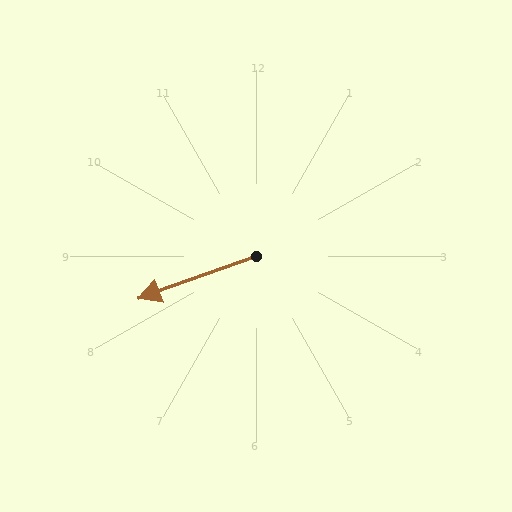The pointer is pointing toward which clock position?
Roughly 8 o'clock.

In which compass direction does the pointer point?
West.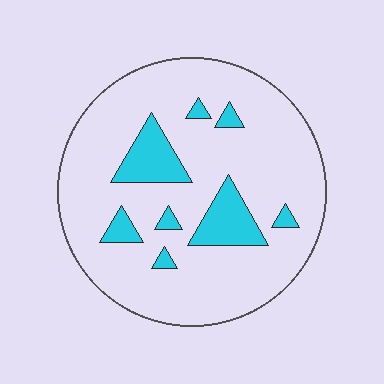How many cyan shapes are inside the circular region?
8.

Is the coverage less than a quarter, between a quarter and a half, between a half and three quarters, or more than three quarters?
Less than a quarter.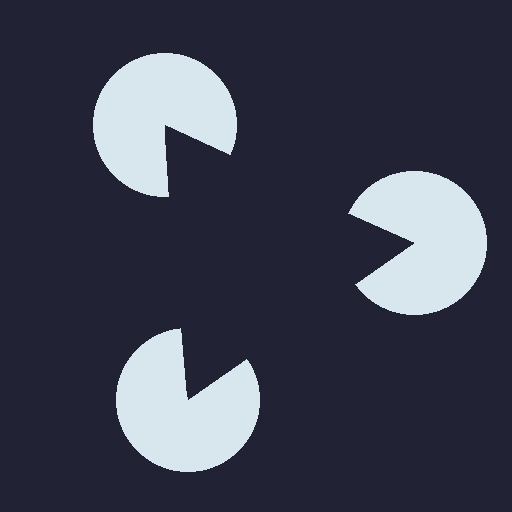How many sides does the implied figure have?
3 sides.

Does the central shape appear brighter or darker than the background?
It typically appears slightly darker than the background, even though no actual brightness change is drawn.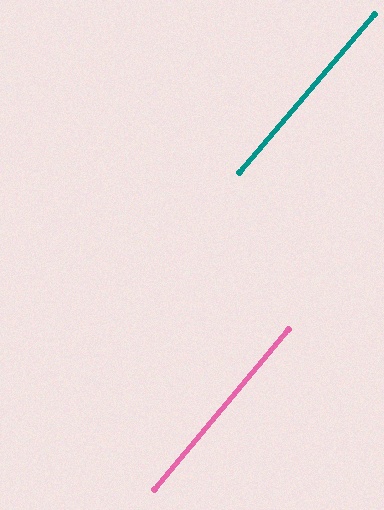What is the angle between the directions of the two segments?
Approximately 1 degree.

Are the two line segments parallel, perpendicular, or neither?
Parallel — their directions differ by only 0.6°.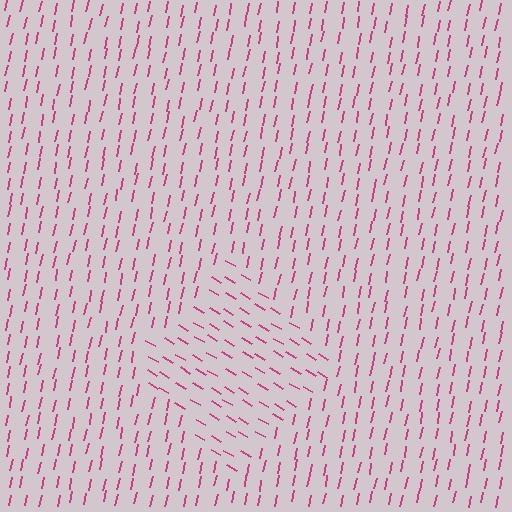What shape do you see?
I see a diamond.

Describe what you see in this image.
The image is filled with small magenta line segments. A diamond region in the image has lines oriented differently from the surrounding lines, creating a visible texture boundary.